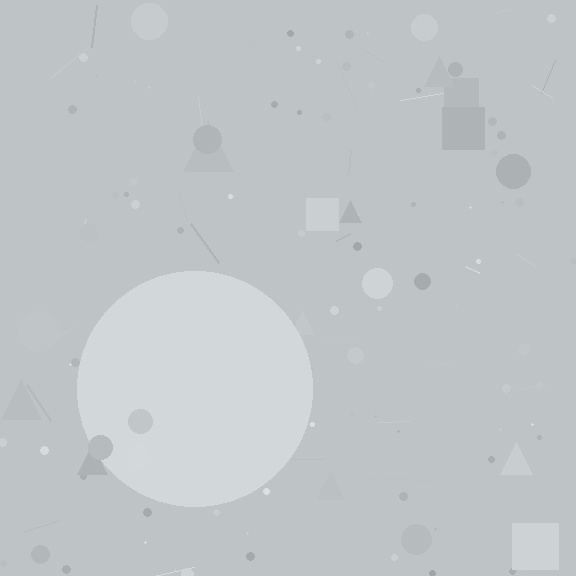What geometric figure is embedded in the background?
A circle is embedded in the background.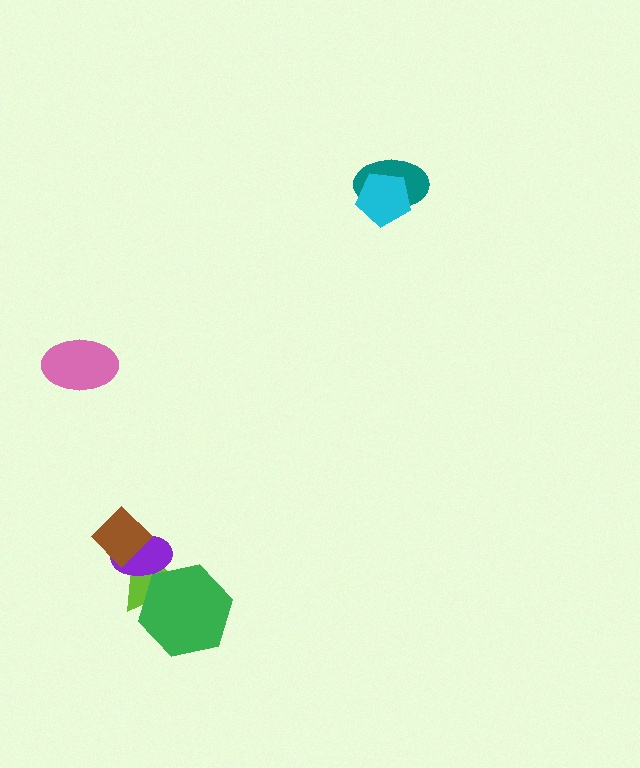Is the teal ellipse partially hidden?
Yes, it is partially covered by another shape.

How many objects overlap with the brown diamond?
2 objects overlap with the brown diamond.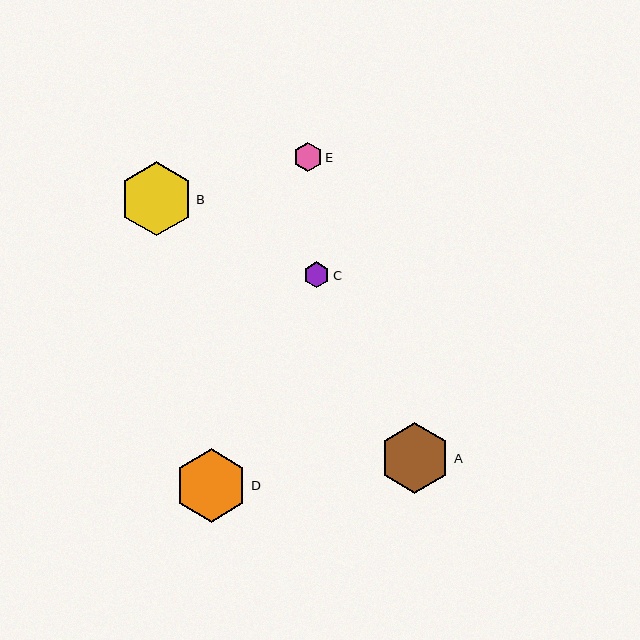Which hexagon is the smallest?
Hexagon C is the smallest with a size of approximately 25 pixels.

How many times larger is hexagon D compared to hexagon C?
Hexagon D is approximately 2.9 times the size of hexagon C.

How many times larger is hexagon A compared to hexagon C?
Hexagon A is approximately 2.8 times the size of hexagon C.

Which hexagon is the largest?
Hexagon B is the largest with a size of approximately 74 pixels.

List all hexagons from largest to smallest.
From largest to smallest: B, D, A, E, C.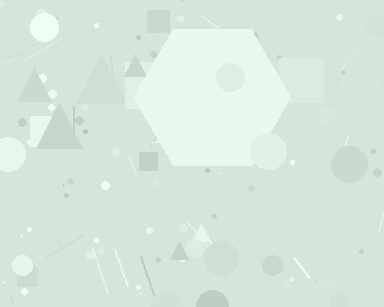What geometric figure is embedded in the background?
A hexagon is embedded in the background.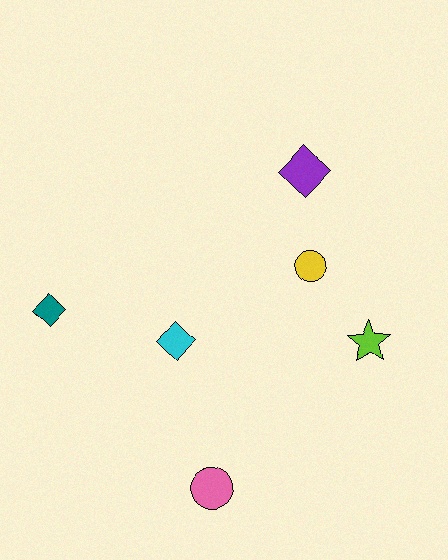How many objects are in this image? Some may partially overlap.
There are 6 objects.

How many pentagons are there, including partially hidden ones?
There are no pentagons.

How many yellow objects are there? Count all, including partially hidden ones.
There is 1 yellow object.